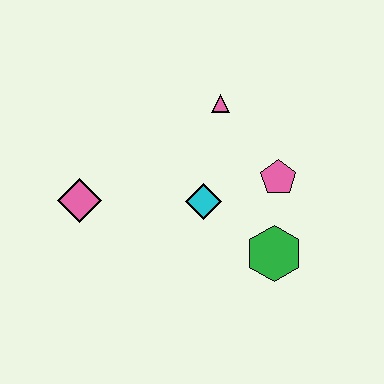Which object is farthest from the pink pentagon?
The pink diamond is farthest from the pink pentagon.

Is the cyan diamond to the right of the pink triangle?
No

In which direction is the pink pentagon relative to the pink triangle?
The pink pentagon is below the pink triangle.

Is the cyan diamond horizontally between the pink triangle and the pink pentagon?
No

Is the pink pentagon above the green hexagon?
Yes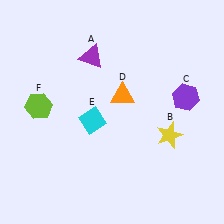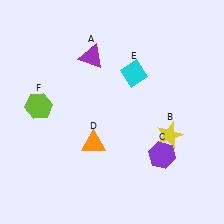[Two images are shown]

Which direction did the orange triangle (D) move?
The orange triangle (D) moved down.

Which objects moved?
The objects that moved are: the purple hexagon (C), the orange triangle (D), the cyan diamond (E).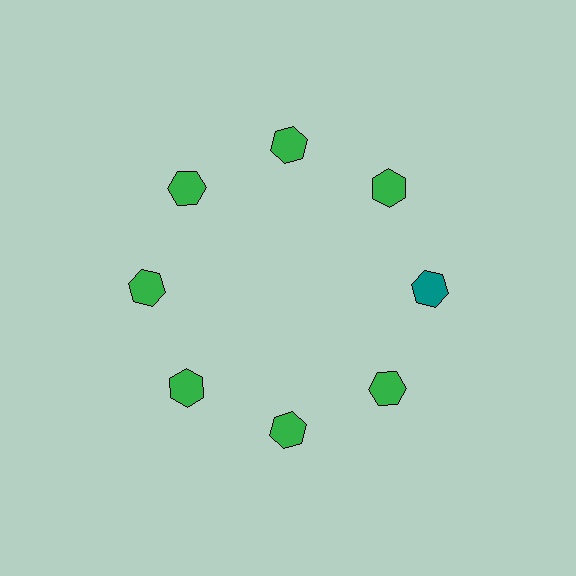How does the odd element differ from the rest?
It has a different color: teal instead of green.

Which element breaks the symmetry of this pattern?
The teal hexagon at roughly the 3 o'clock position breaks the symmetry. All other shapes are green hexagons.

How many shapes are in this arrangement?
There are 8 shapes arranged in a ring pattern.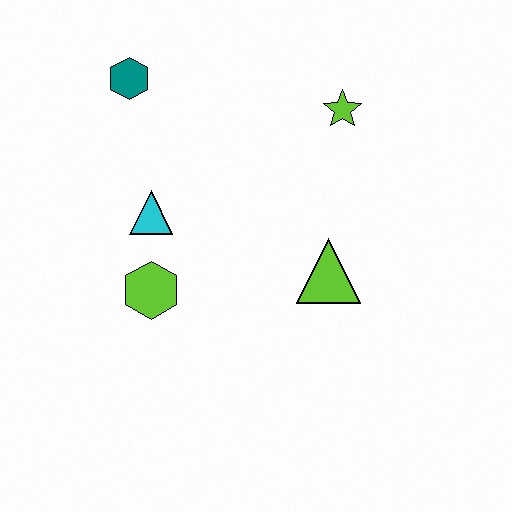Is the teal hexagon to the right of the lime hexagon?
No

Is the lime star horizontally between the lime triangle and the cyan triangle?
No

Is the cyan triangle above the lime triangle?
Yes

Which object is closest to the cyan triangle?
The lime hexagon is closest to the cyan triangle.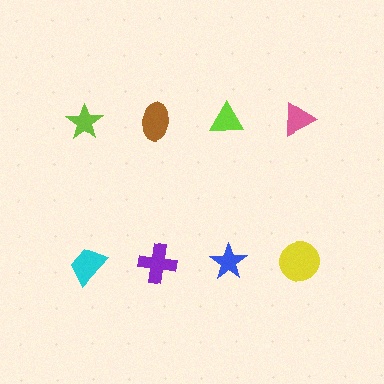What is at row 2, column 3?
A blue star.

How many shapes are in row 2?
4 shapes.